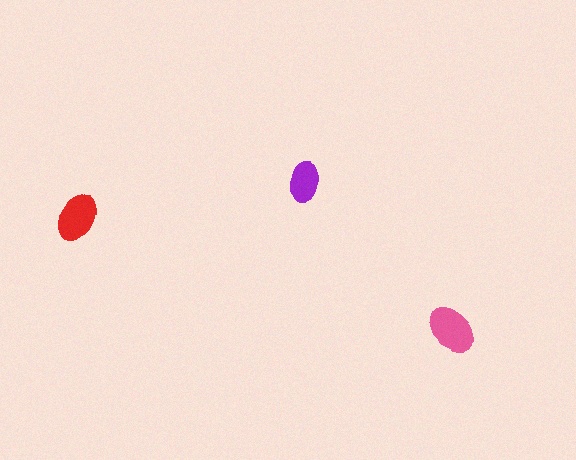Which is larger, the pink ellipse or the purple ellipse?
The pink one.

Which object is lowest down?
The pink ellipse is bottommost.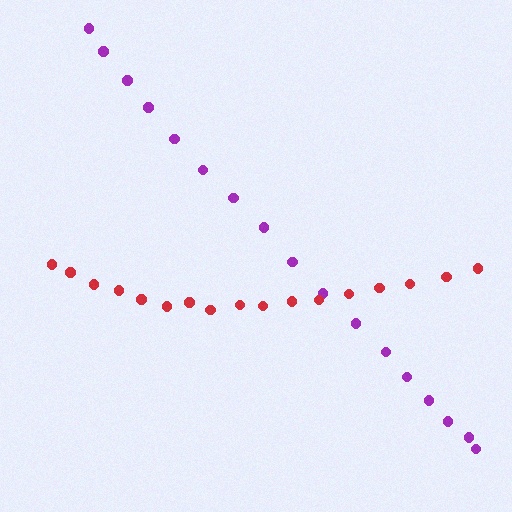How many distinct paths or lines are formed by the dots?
There are 2 distinct paths.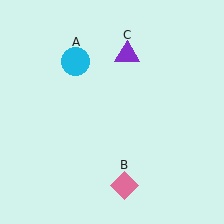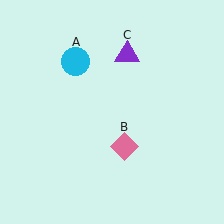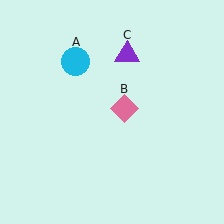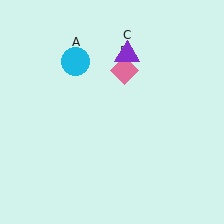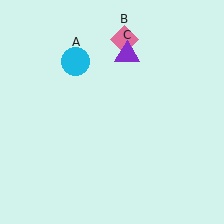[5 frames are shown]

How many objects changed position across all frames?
1 object changed position: pink diamond (object B).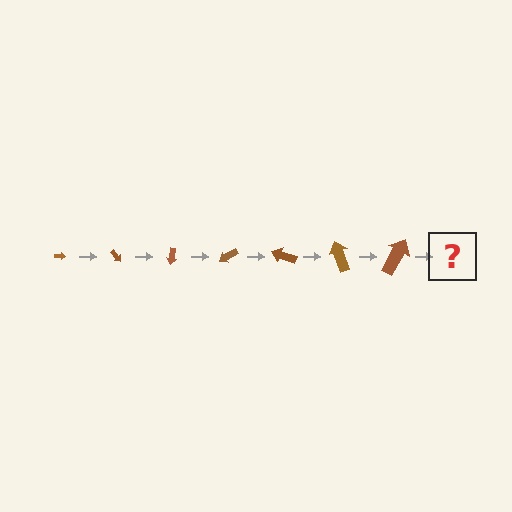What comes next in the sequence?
The next element should be an arrow, larger than the previous one and rotated 350 degrees from the start.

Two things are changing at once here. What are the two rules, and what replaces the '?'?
The two rules are that the arrow grows larger each step and it rotates 50 degrees each step. The '?' should be an arrow, larger than the previous one and rotated 350 degrees from the start.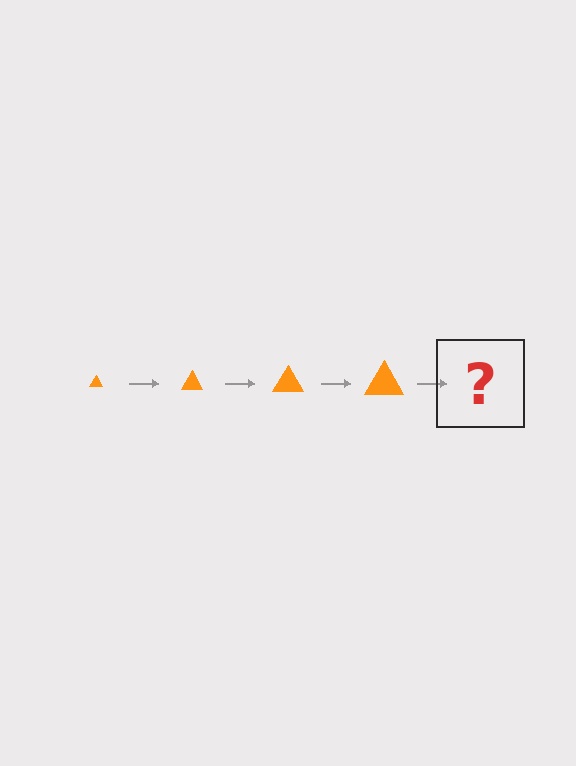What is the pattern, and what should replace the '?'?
The pattern is that the triangle gets progressively larger each step. The '?' should be an orange triangle, larger than the previous one.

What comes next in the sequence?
The next element should be an orange triangle, larger than the previous one.